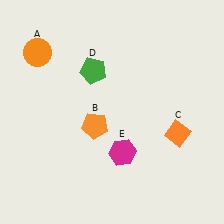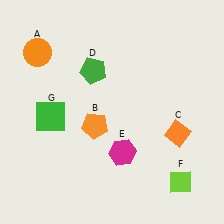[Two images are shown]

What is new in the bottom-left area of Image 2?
A green square (G) was added in the bottom-left area of Image 2.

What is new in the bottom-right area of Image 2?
A lime diamond (F) was added in the bottom-right area of Image 2.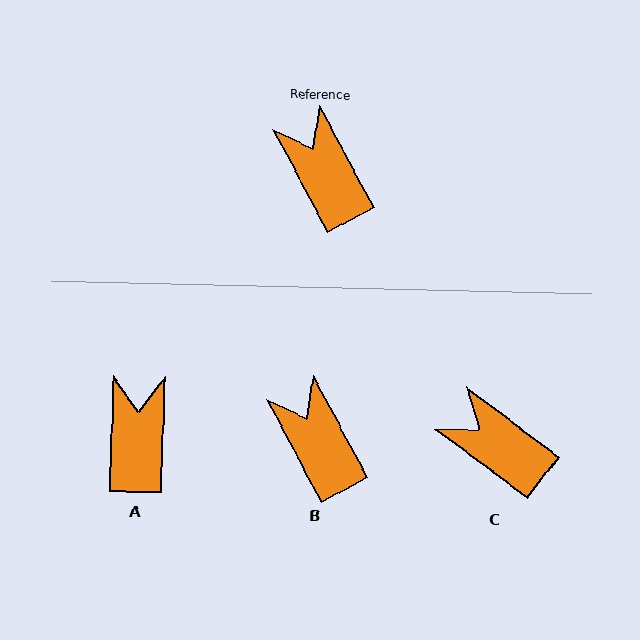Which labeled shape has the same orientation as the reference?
B.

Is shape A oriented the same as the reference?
No, it is off by about 30 degrees.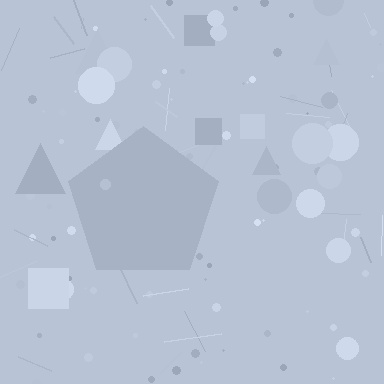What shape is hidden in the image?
A pentagon is hidden in the image.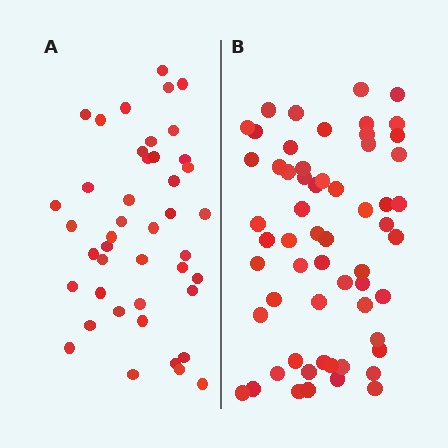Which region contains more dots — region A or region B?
Region B (the right region) has more dots.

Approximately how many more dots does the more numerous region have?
Region B has approximately 15 more dots than region A.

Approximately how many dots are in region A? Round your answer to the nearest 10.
About 40 dots. (The exact count is 43, which rounds to 40.)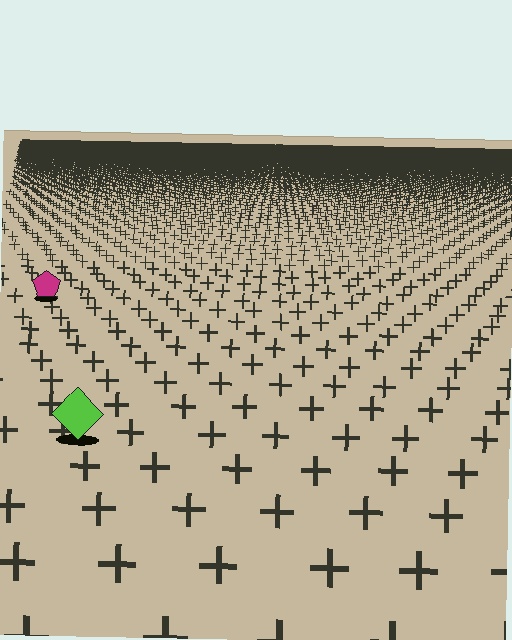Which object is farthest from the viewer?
The magenta pentagon is farthest from the viewer. It appears smaller and the ground texture around it is denser.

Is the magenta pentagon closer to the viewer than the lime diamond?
No. The lime diamond is closer — you can tell from the texture gradient: the ground texture is coarser near it.